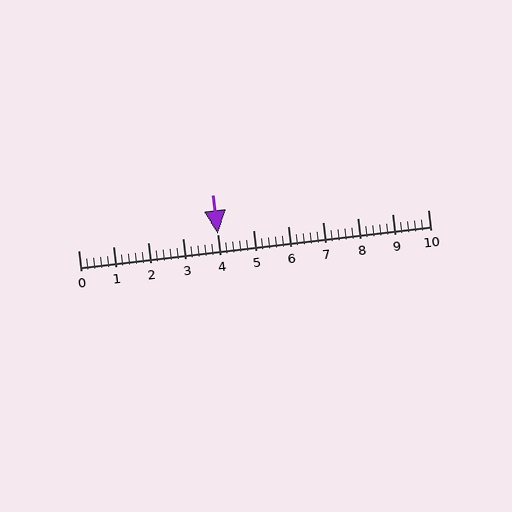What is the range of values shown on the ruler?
The ruler shows values from 0 to 10.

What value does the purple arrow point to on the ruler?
The purple arrow points to approximately 4.0.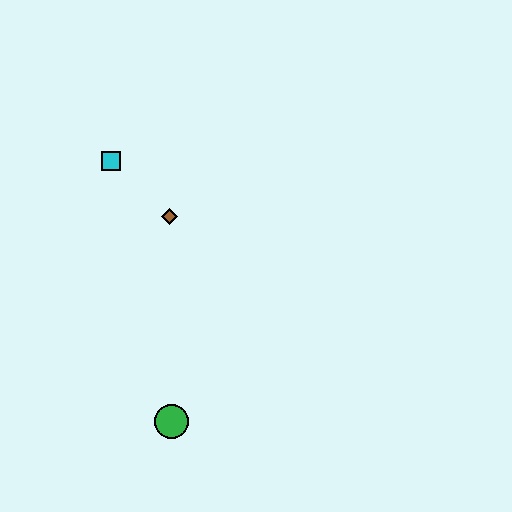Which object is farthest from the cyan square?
The green circle is farthest from the cyan square.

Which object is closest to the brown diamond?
The cyan square is closest to the brown diamond.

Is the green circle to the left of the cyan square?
No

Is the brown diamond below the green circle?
No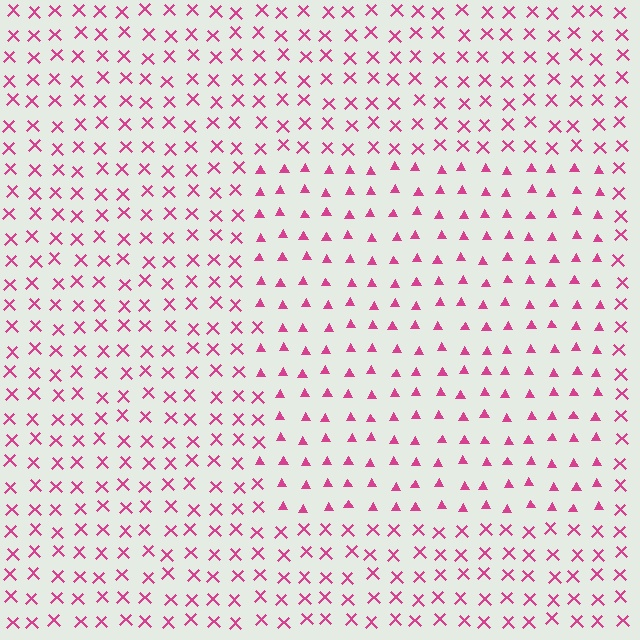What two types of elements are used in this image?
The image uses triangles inside the rectangle region and X marks outside it.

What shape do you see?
I see a rectangle.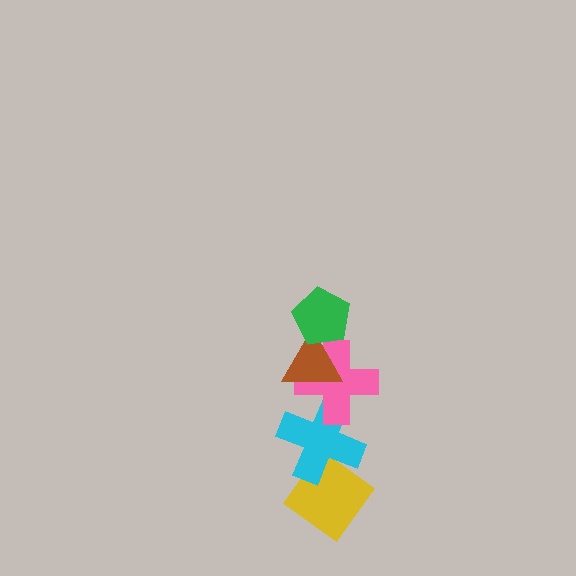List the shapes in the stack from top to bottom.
From top to bottom: the green pentagon, the brown triangle, the pink cross, the cyan cross, the yellow diamond.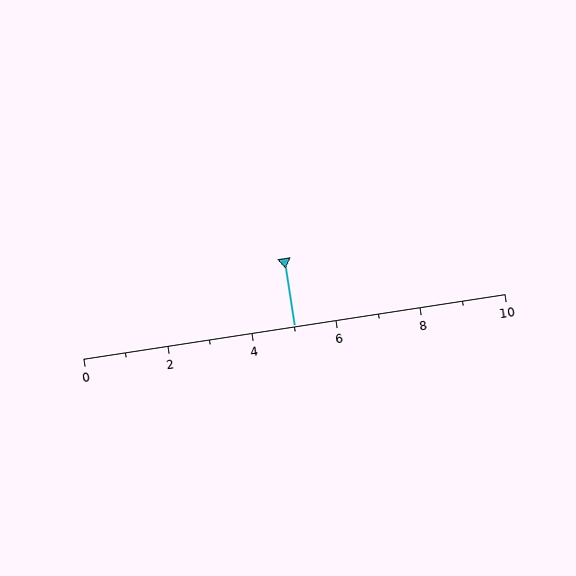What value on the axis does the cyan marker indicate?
The marker indicates approximately 5.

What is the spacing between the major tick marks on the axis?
The major ticks are spaced 2 apart.